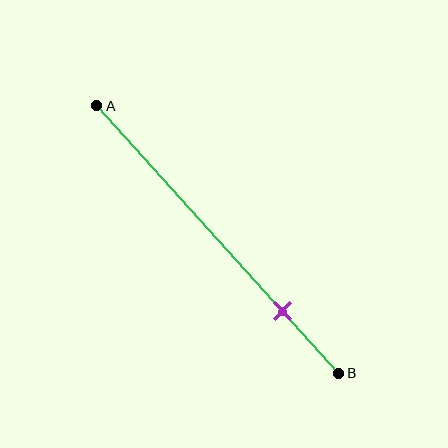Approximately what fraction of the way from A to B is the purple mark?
The purple mark is approximately 75% of the way from A to B.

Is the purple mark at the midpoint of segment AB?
No, the mark is at about 75% from A, not at the 50% midpoint.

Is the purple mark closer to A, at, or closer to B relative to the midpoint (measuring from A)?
The purple mark is closer to point B than the midpoint of segment AB.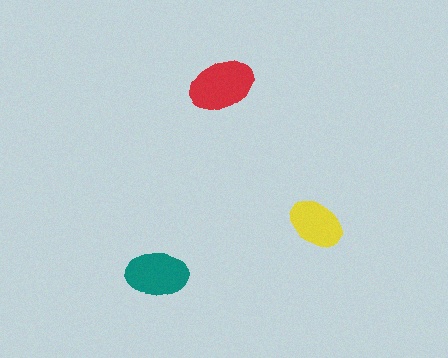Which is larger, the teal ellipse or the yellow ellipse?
The teal one.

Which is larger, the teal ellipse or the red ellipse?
The red one.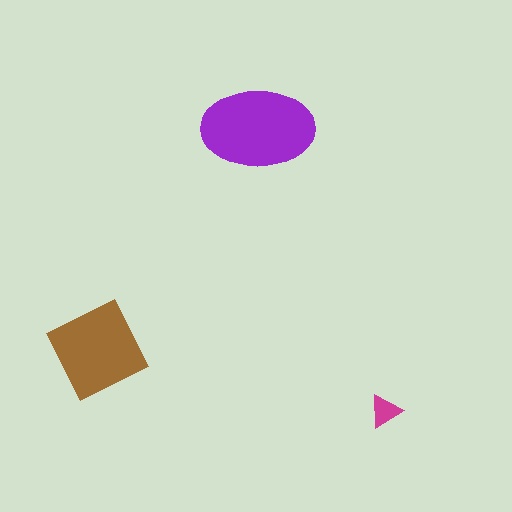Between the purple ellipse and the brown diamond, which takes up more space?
The purple ellipse.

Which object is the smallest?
The magenta triangle.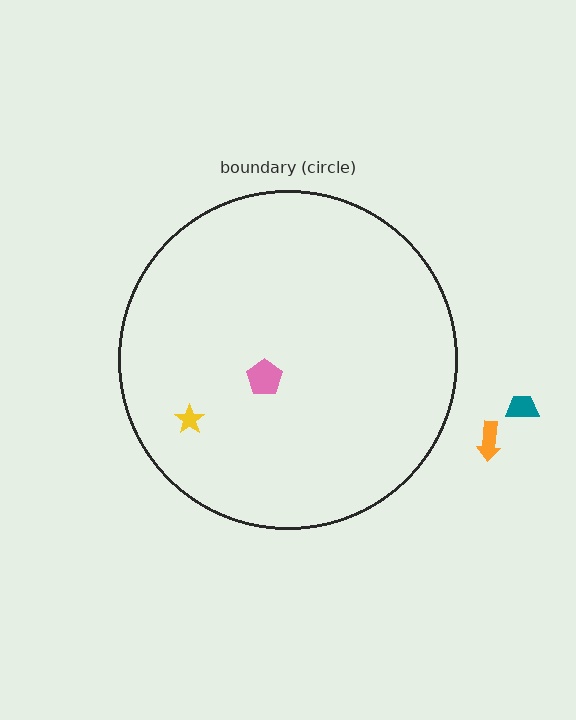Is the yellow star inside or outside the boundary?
Inside.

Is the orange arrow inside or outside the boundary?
Outside.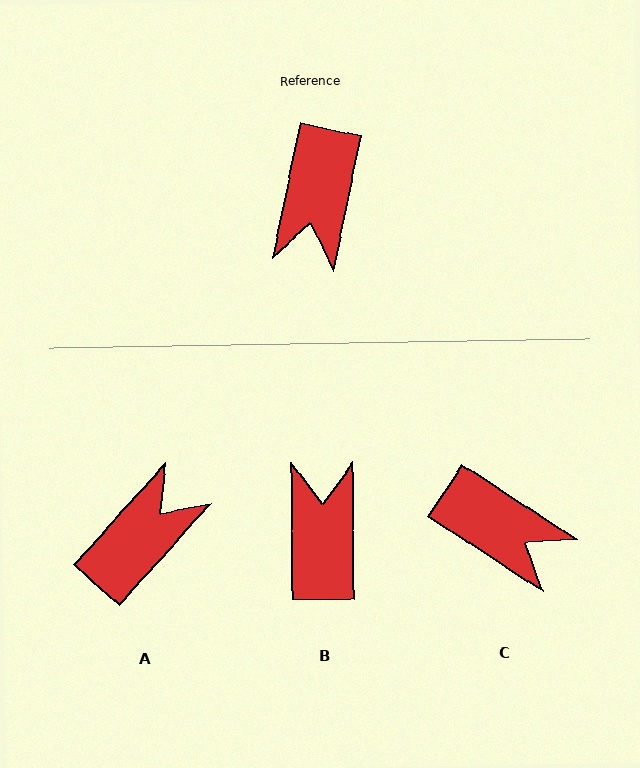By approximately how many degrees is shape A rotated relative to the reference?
Approximately 150 degrees counter-clockwise.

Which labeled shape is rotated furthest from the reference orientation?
B, about 168 degrees away.